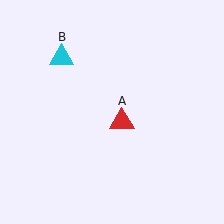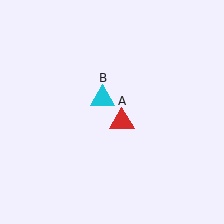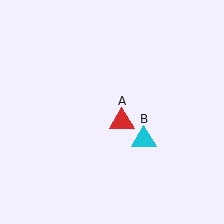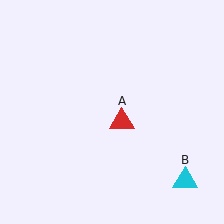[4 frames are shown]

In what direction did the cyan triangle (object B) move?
The cyan triangle (object B) moved down and to the right.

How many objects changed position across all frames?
1 object changed position: cyan triangle (object B).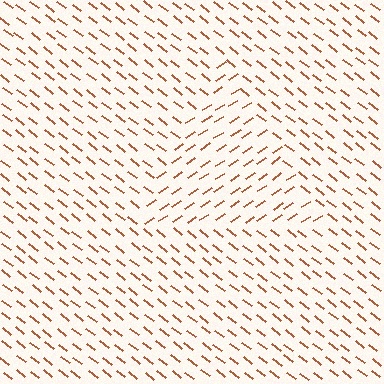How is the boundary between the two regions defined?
The boundary is defined purely by a change in line orientation (approximately 70 degrees difference). All lines are the same color and thickness.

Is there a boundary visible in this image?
Yes, there is a texture boundary formed by a change in line orientation.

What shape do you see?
I see a triangle.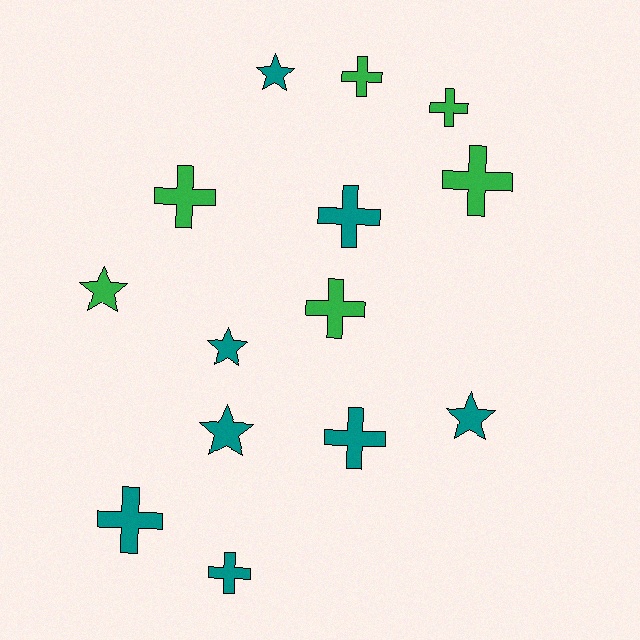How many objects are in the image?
There are 14 objects.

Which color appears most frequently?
Teal, with 8 objects.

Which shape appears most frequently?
Cross, with 9 objects.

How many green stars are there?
There is 1 green star.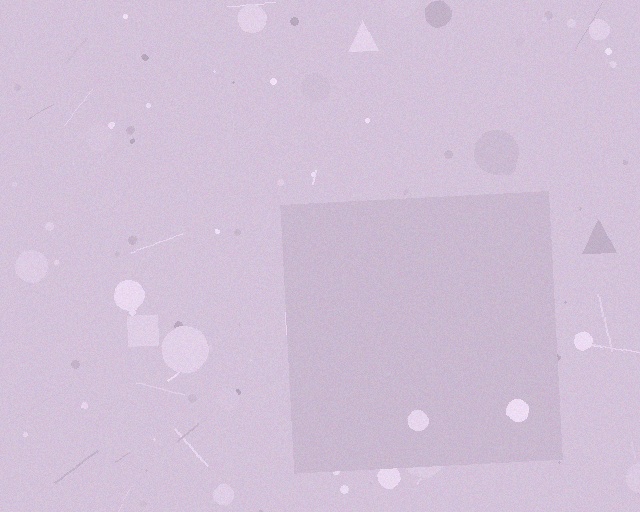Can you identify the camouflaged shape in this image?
The camouflaged shape is a square.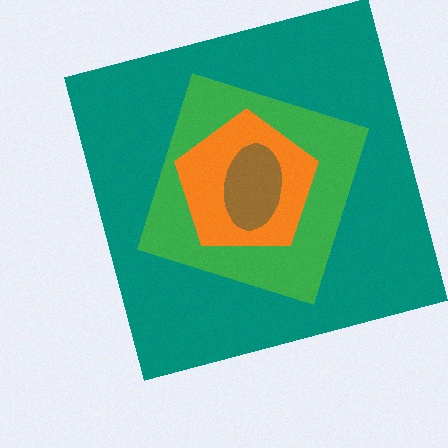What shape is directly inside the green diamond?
The orange pentagon.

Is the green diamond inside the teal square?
Yes.